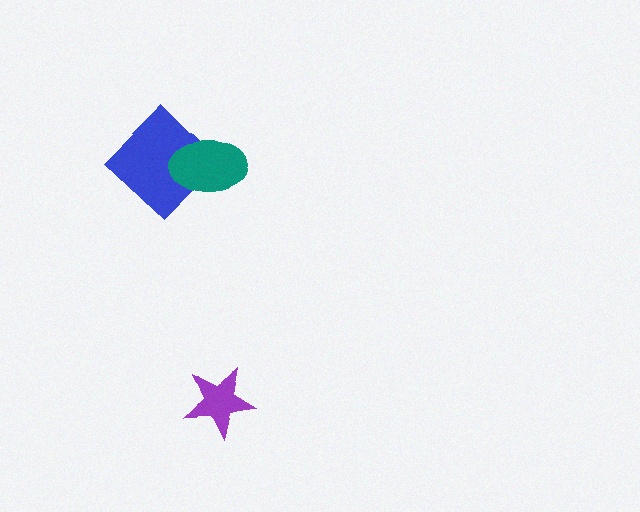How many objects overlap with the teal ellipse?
1 object overlaps with the teal ellipse.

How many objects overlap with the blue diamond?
1 object overlaps with the blue diamond.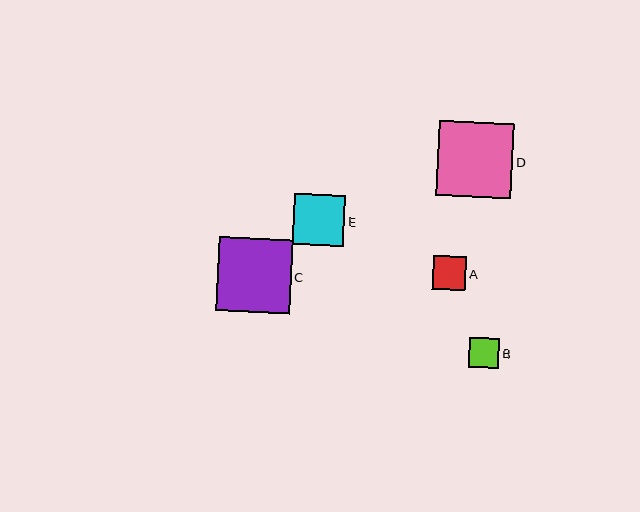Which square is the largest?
Square D is the largest with a size of approximately 76 pixels.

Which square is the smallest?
Square B is the smallest with a size of approximately 31 pixels.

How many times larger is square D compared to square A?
Square D is approximately 2.3 times the size of square A.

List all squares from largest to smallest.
From largest to smallest: D, C, E, A, B.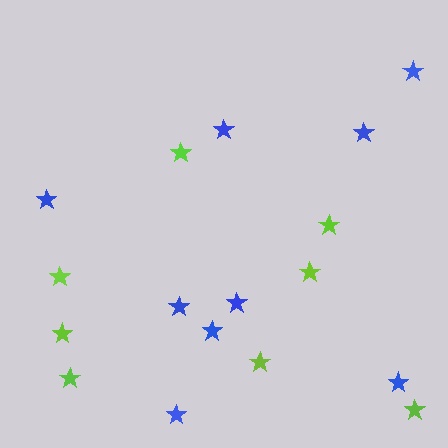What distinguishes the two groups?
There are 2 groups: one group of blue stars (9) and one group of lime stars (8).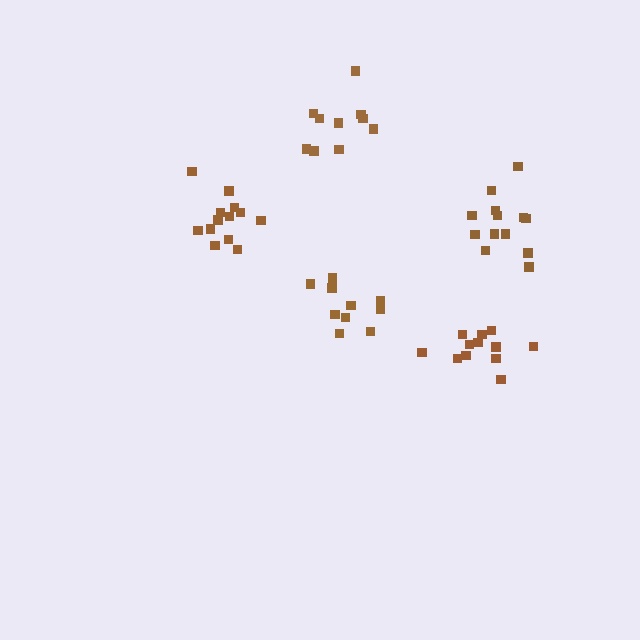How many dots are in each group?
Group 1: 12 dots, Group 2: 10 dots, Group 3: 13 dots, Group 4: 10 dots, Group 5: 13 dots (58 total).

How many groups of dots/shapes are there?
There are 5 groups.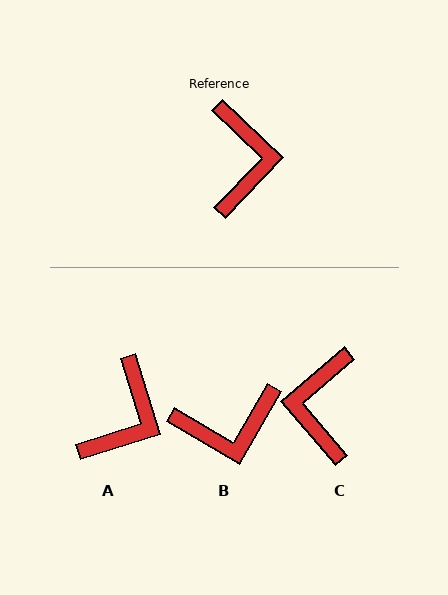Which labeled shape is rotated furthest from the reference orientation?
C, about 175 degrees away.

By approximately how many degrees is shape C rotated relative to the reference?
Approximately 175 degrees counter-clockwise.